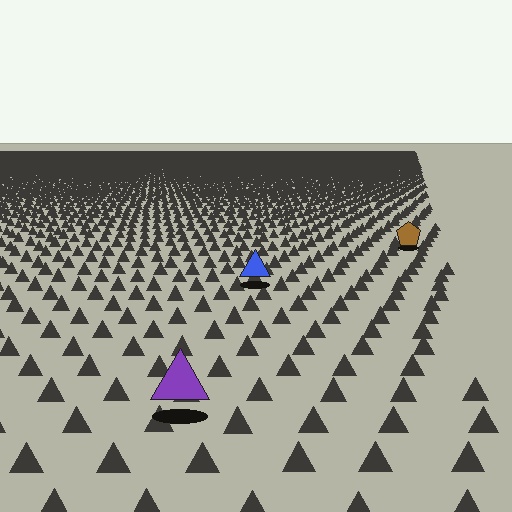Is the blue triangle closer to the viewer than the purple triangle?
No. The purple triangle is closer — you can tell from the texture gradient: the ground texture is coarser near it.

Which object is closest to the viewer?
The purple triangle is closest. The texture marks near it are larger and more spread out.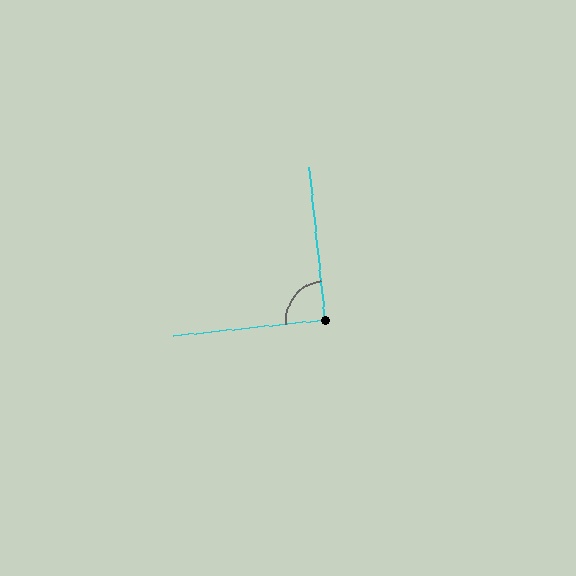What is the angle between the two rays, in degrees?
Approximately 90 degrees.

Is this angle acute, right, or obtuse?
It is approximately a right angle.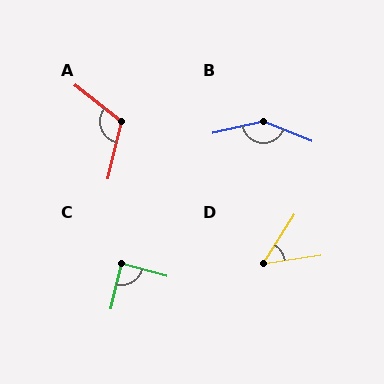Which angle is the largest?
B, at approximately 145 degrees.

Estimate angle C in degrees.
Approximately 89 degrees.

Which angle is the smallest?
D, at approximately 50 degrees.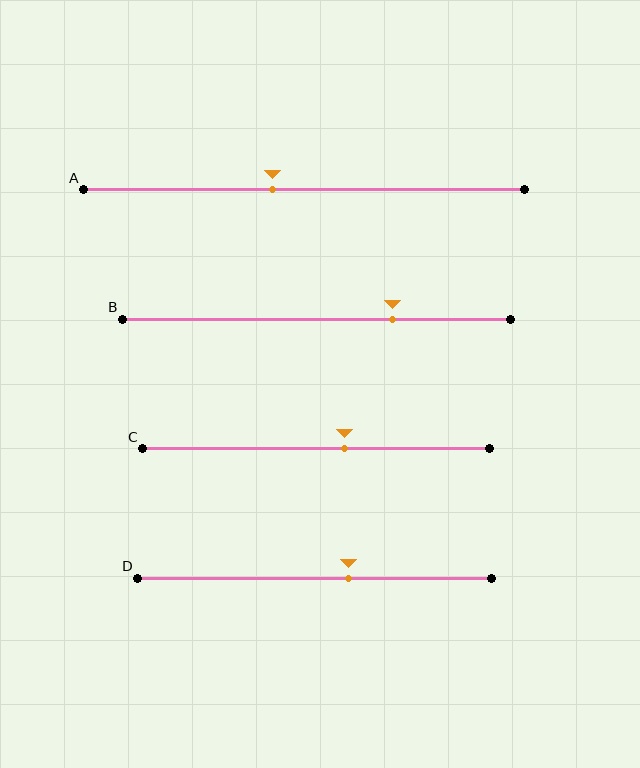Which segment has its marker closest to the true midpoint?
Segment A has its marker closest to the true midpoint.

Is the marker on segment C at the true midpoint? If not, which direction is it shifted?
No, the marker on segment C is shifted to the right by about 8% of the segment length.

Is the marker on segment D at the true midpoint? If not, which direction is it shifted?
No, the marker on segment D is shifted to the right by about 10% of the segment length.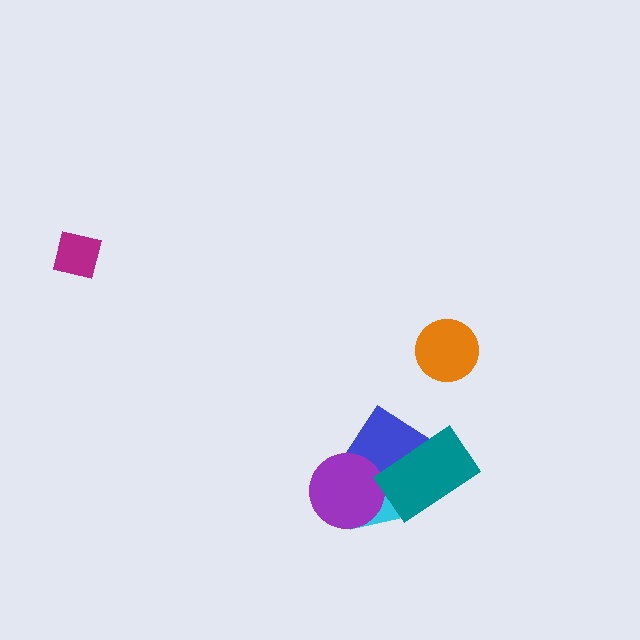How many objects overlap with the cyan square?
3 objects overlap with the cyan square.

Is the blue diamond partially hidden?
Yes, it is partially covered by another shape.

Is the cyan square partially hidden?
Yes, it is partially covered by another shape.